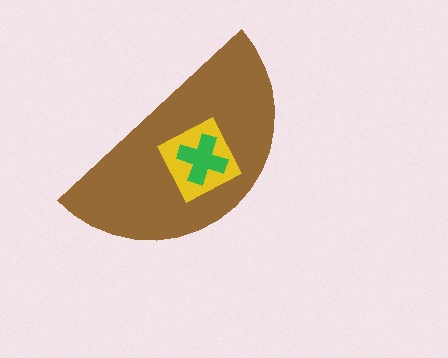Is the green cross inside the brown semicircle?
Yes.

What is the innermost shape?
The green cross.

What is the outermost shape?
The brown semicircle.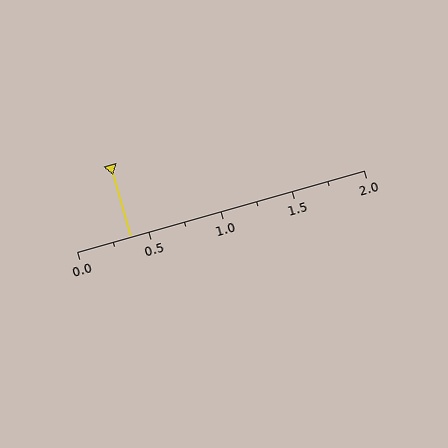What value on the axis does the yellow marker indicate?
The marker indicates approximately 0.38.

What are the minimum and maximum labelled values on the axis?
The axis runs from 0.0 to 2.0.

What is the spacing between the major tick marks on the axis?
The major ticks are spaced 0.5 apart.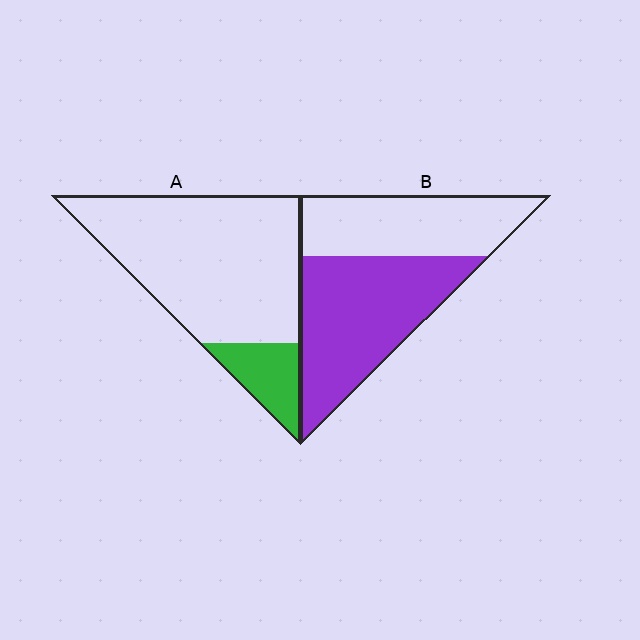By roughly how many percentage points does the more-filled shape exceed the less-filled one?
By roughly 40 percentage points (B over A).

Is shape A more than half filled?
No.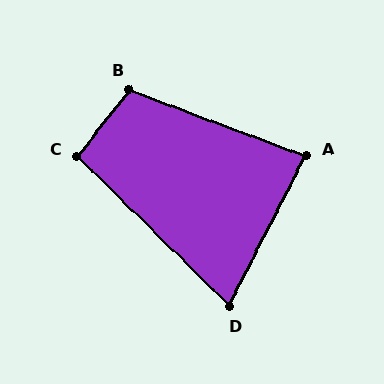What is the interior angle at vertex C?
Approximately 97 degrees (obtuse).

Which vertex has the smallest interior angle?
D, at approximately 73 degrees.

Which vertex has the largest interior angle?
B, at approximately 107 degrees.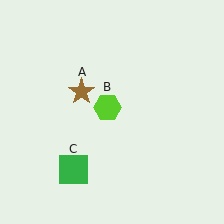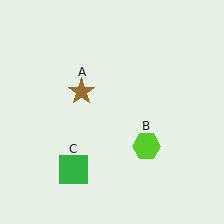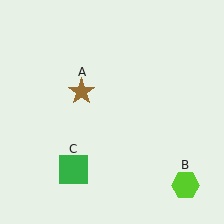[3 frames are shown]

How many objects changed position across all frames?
1 object changed position: lime hexagon (object B).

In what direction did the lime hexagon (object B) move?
The lime hexagon (object B) moved down and to the right.